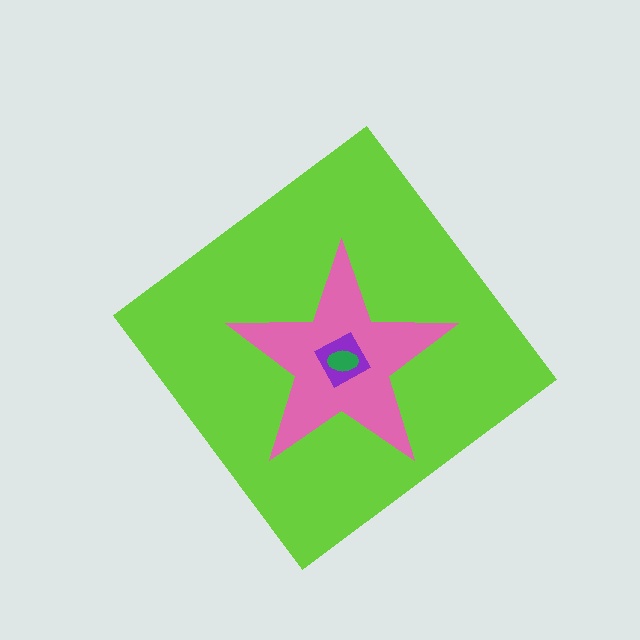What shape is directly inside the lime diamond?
The pink star.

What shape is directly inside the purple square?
The green ellipse.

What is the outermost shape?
The lime diamond.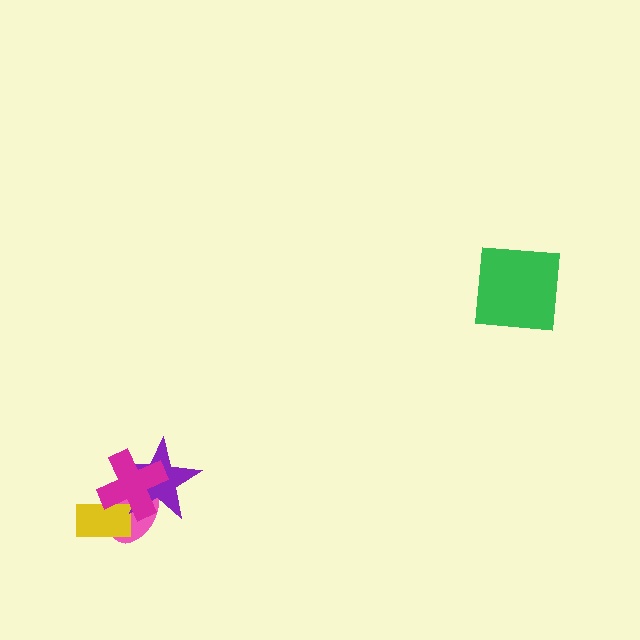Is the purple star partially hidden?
Yes, it is partially covered by another shape.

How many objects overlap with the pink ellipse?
3 objects overlap with the pink ellipse.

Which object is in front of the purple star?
The magenta cross is in front of the purple star.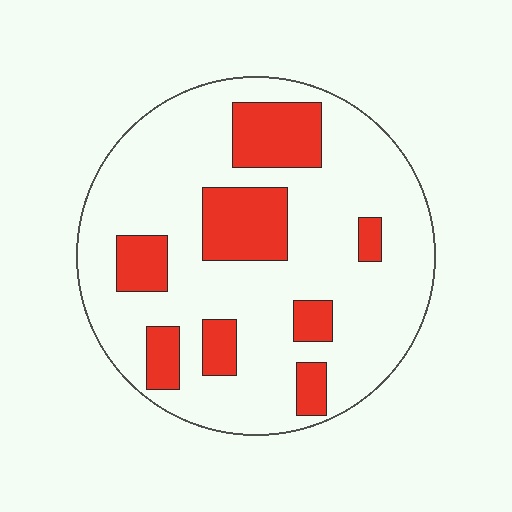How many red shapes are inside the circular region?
8.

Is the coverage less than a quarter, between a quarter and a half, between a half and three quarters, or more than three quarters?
Less than a quarter.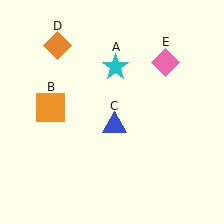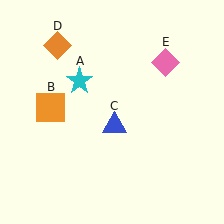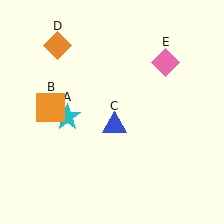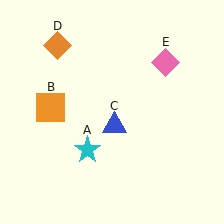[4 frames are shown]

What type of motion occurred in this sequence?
The cyan star (object A) rotated counterclockwise around the center of the scene.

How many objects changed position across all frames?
1 object changed position: cyan star (object A).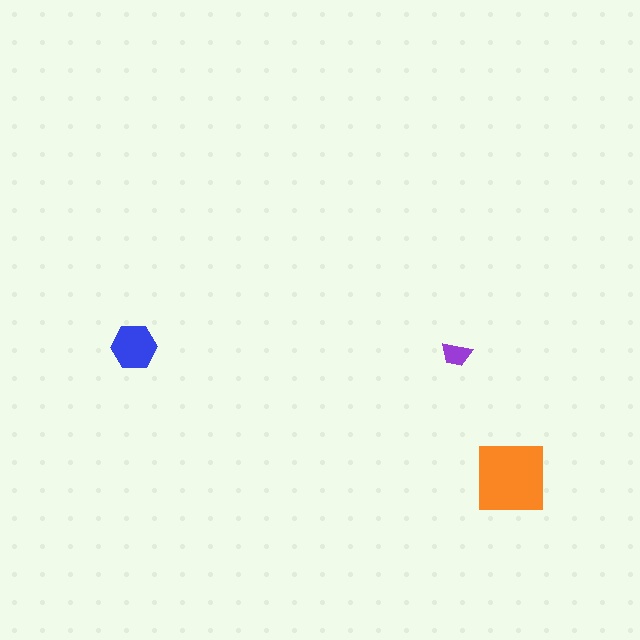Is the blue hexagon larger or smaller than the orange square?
Smaller.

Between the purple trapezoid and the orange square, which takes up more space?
The orange square.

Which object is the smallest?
The purple trapezoid.